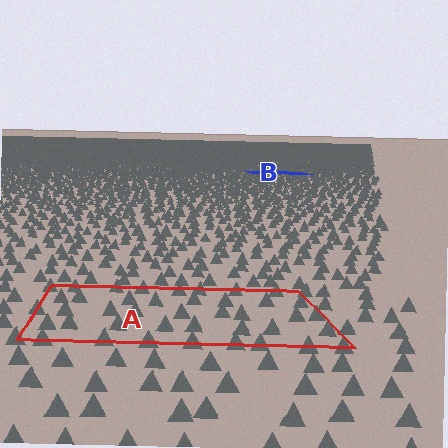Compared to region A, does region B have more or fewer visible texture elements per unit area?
Region B has more texture elements per unit area — they are packed more densely because it is farther away.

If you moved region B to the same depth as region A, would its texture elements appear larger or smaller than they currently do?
They would appear larger. At a closer depth, the same texture elements are projected at a bigger on-screen size.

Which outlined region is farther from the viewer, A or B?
Region B is farther from the viewer — the texture elements inside it appear smaller and more densely packed.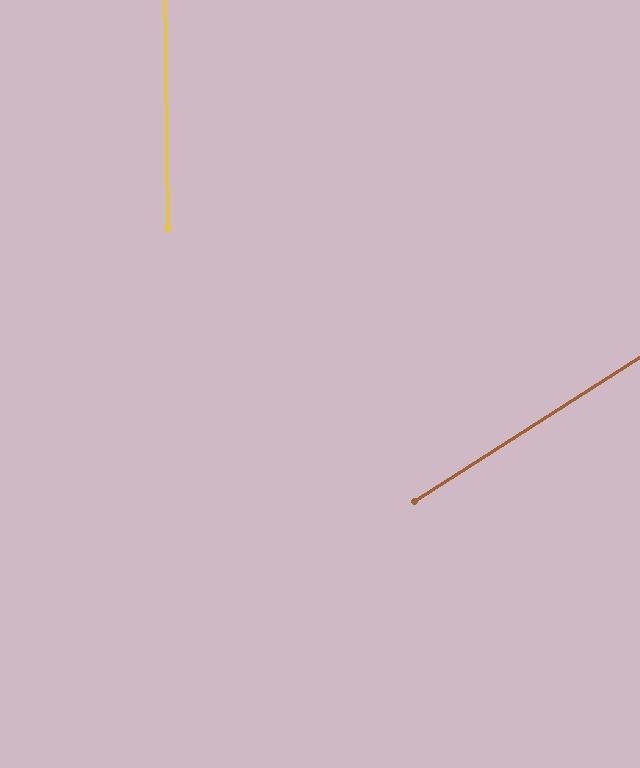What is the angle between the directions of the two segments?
Approximately 58 degrees.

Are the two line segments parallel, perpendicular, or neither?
Neither parallel nor perpendicular — they differ by about 58°.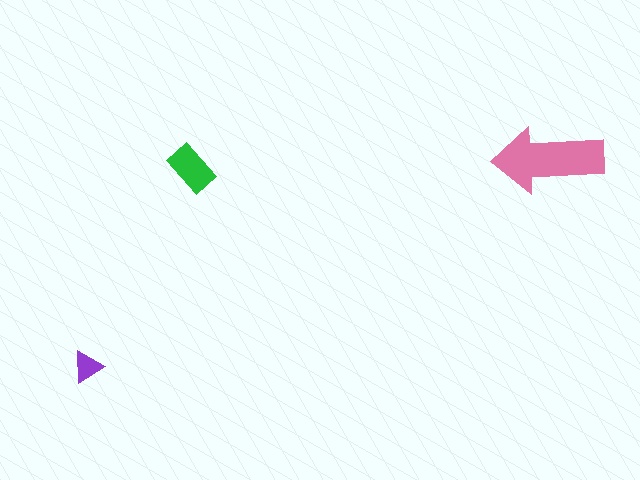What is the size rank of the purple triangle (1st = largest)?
3rd.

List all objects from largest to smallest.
The pink arrow, the green rectangle, the purple triangle.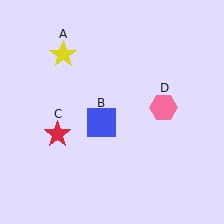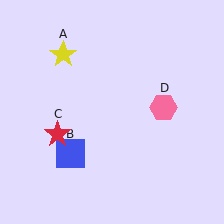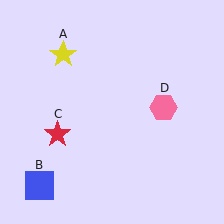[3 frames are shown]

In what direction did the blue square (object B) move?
The blue square (object B) moved down and to the left.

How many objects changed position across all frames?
1 object changed position: blue square (object B).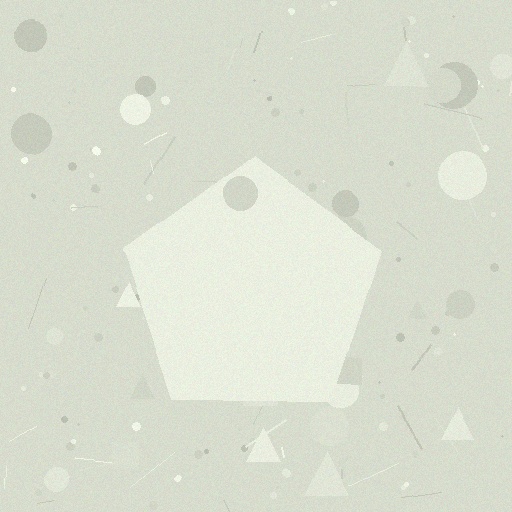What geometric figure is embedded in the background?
A pentagon is embedded in the background.